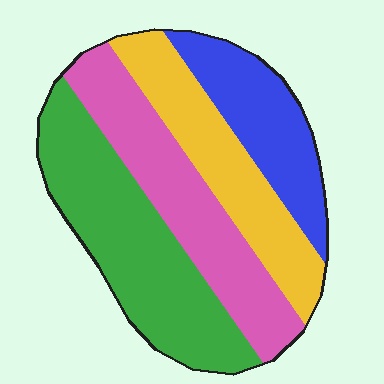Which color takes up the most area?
Green, at roughly 35%.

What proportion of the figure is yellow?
Yellow covers about 20% of the figure.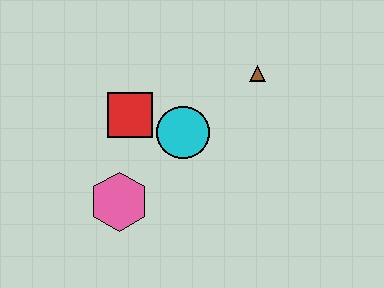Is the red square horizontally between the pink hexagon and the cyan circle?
Yes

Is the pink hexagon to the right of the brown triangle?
No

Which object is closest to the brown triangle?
The cyan circle is closest to the brown triangle.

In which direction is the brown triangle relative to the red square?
The brown triangle is to the right of the red square.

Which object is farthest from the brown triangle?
The pink hexagon is farthest from the brown triangle.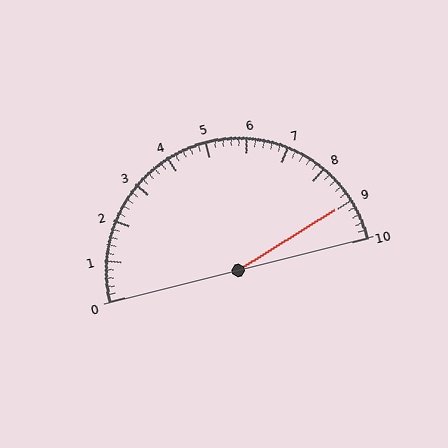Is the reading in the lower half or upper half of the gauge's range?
The reading is in the upper half of the range (0 to 10).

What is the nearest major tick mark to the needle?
The nearest major tick mark is 9.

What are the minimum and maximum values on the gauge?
The gauge ranges from 0 to 10.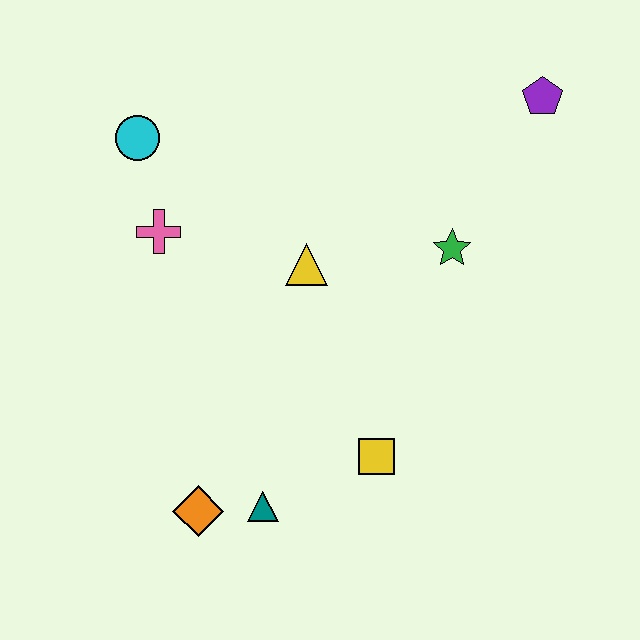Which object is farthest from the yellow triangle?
The purple pentagon is farthest from the yellow triangle.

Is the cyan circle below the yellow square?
No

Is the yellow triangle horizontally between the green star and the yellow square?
No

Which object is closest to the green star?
The yellow triangle is closest to the green star.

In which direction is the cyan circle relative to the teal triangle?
The cyan circle is above the teal triangle.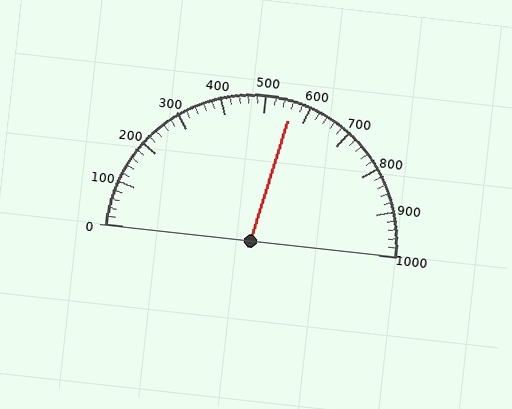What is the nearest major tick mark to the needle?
The nearest major tick mark is 600.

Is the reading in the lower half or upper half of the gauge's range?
The reading is in the upper half of the range (0 to 1000).